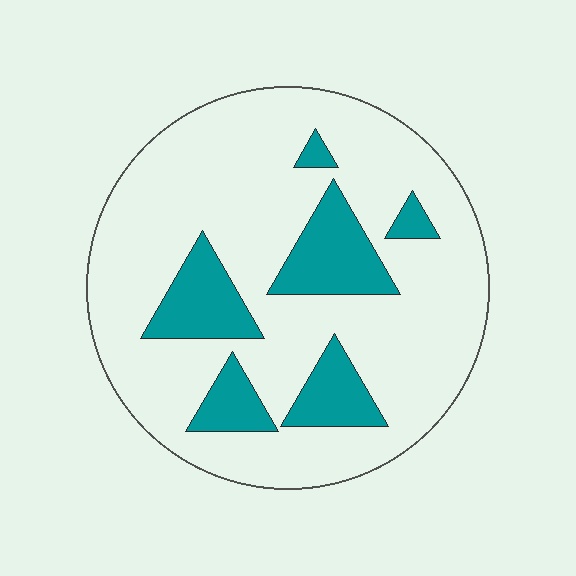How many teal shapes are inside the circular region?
6.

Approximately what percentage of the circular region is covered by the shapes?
Approximately 20%.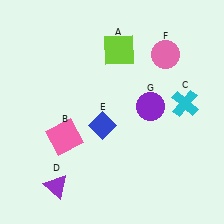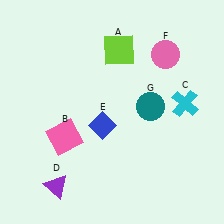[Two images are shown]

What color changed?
The circle (G) changed from purple in Image 1 to teal in Image 2.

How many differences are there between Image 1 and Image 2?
There is 1 difference between the two images.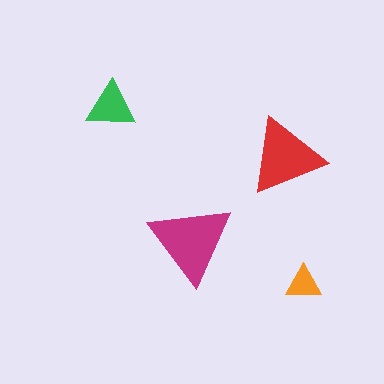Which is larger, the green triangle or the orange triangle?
The green one.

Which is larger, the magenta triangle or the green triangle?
The magenta one.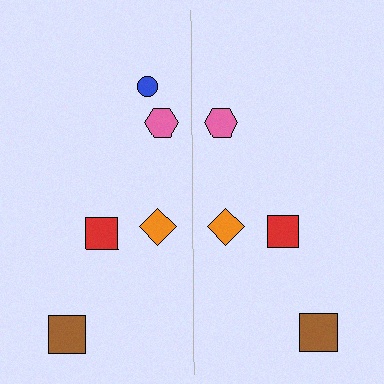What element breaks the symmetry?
A blue circle is missing from the right side.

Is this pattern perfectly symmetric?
No, the pattern is not perfectly symmetric. A blue circle is missing from the right side.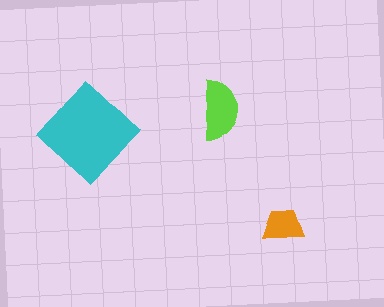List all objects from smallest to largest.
The orange trapezoid, the lime semicircle, the cyan diamond.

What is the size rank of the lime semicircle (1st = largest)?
2nd.